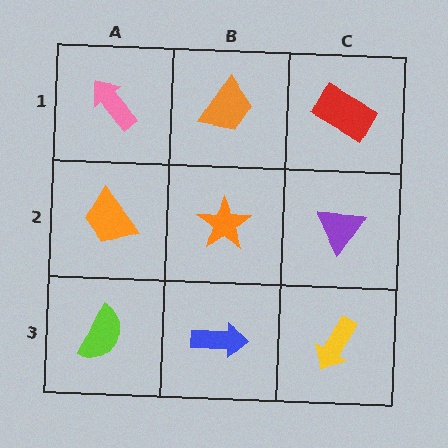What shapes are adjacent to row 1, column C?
A purple triangle (row 2, column C), an orange trapezoid (row 1, column B).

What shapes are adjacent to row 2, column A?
A pink arrow (row 1, column A), a lime semicircle (row 3, column A), an orange star (row 2, column B).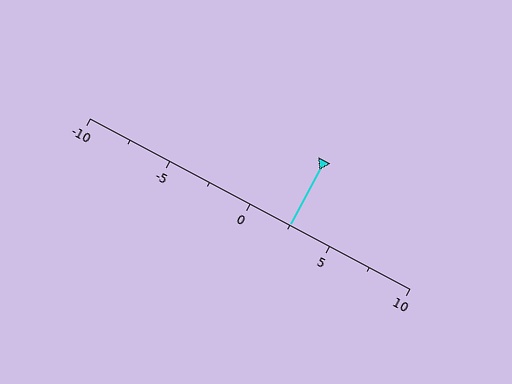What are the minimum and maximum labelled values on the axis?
The axis runs from -10 to 10.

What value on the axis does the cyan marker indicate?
The marker indicates approximately 2.5.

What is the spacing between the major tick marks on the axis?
The major ticks are spaced 5 apart.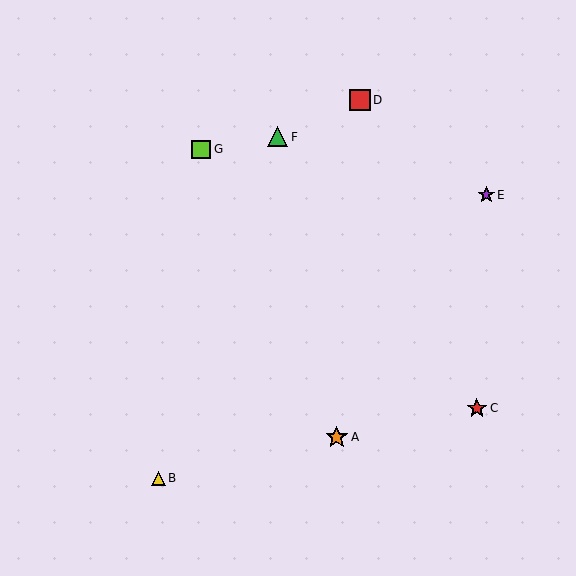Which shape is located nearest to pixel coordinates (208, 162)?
The lime square (labeled G) at (201, 149) is nearest to that location.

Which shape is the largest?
The orange star (labeled A) is the largest.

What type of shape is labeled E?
Shape E is a purple star.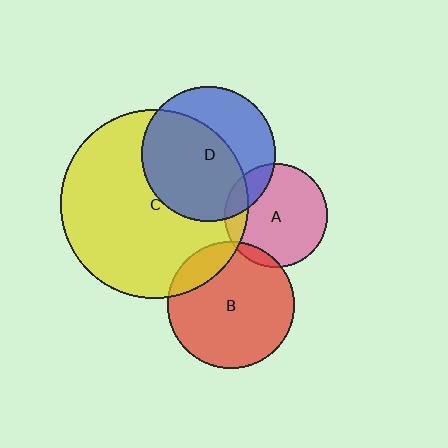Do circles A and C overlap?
Yes.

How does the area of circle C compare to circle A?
Approximately 3.4 times.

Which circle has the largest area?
Circle C (yellow).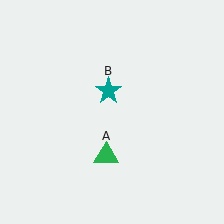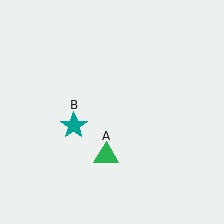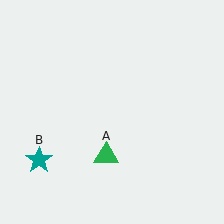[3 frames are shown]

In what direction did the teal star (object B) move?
The teal star (object B) moved down and to the left.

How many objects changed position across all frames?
1 object changed position: teal star (object B).